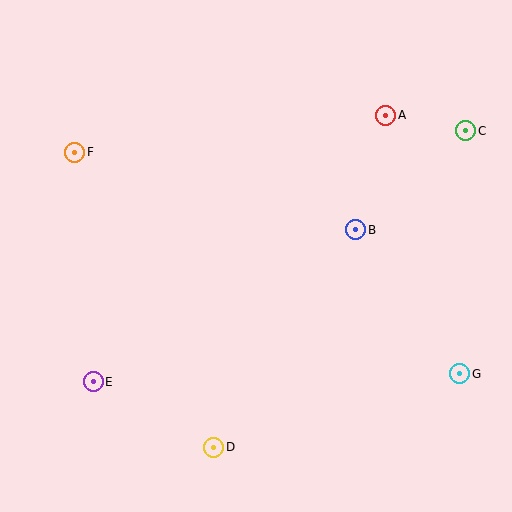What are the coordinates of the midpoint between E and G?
The midpoint between E and G is at (277, 378).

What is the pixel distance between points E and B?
The distance between E and B is 304 pixels.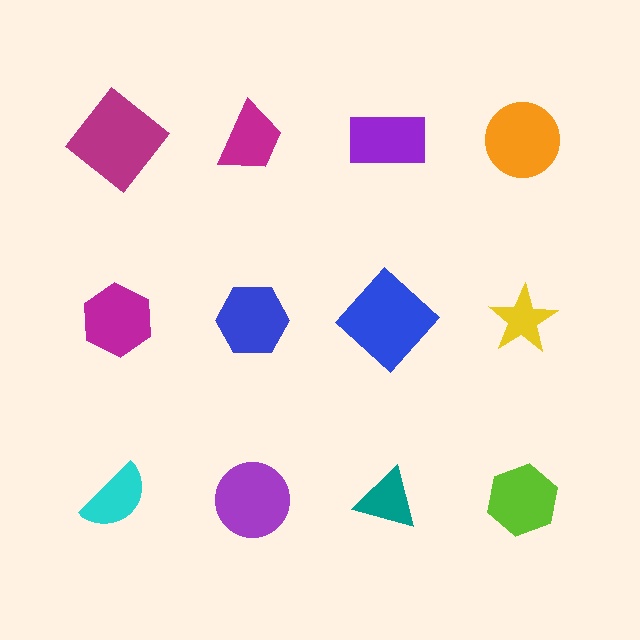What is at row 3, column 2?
A purple circle.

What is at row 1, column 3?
A purple rectangle.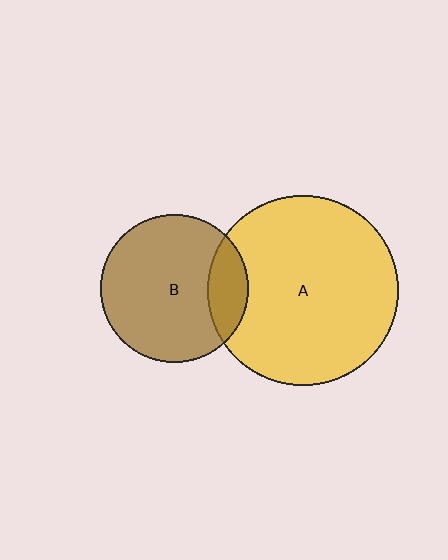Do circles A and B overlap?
Yes.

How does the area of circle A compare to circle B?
Approximately 1.7 times.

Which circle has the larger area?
Circle A (yellow).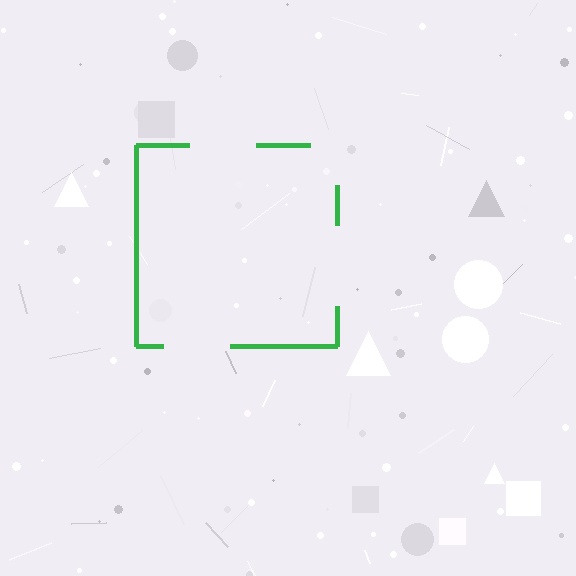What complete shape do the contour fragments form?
The contour fragments form a square.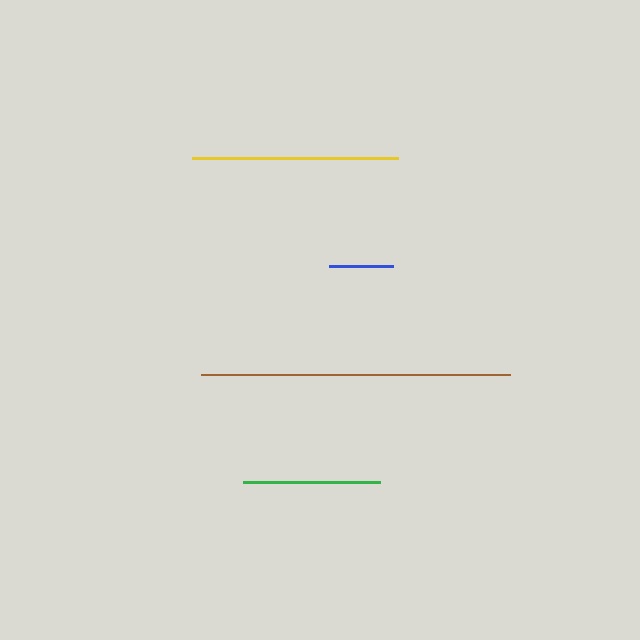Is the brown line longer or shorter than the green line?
The brown line is longer than the green line.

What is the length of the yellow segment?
The yellow segment is approximately 206 pixels long.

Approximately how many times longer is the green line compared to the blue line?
The green line is approximately 2.1 times the length of the blue line.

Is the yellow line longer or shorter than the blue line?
The yellow line is longer than the blue line.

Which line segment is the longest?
The brown line is the longest at approximately 309 pixels.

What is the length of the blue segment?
The blue segment is approximately 64 pixels long.